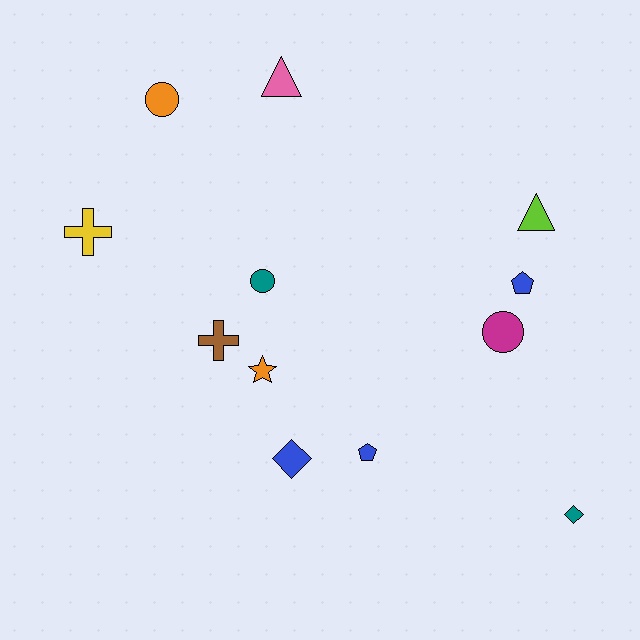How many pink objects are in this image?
There is 1 pink object.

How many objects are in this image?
There are 12 objects.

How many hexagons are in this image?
There are no hexagons.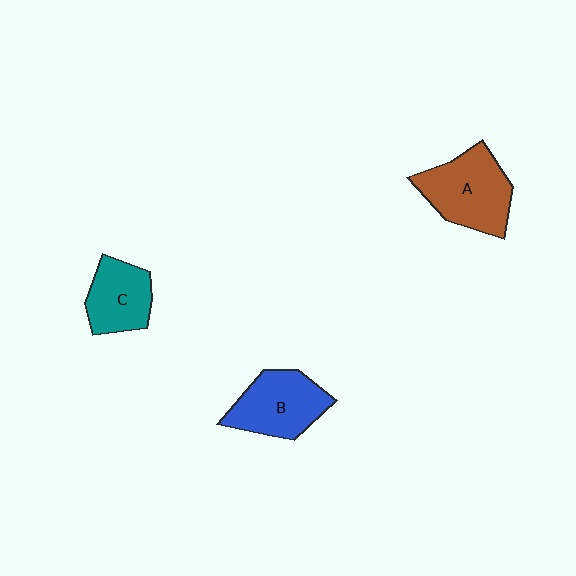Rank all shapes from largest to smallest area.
From largest to smallest: A (brown), B (blue), C (teal).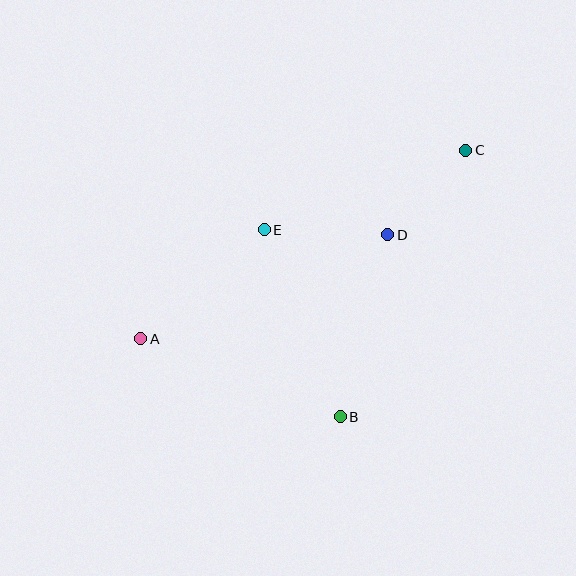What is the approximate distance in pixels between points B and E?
The distance between B and E is approximately 202 pixels.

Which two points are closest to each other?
Points C and D are closest to each other.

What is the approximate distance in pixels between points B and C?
The distance between B and C is approximately 295 pixels.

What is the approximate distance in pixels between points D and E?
The distance between D and E is approximately 124 pixels.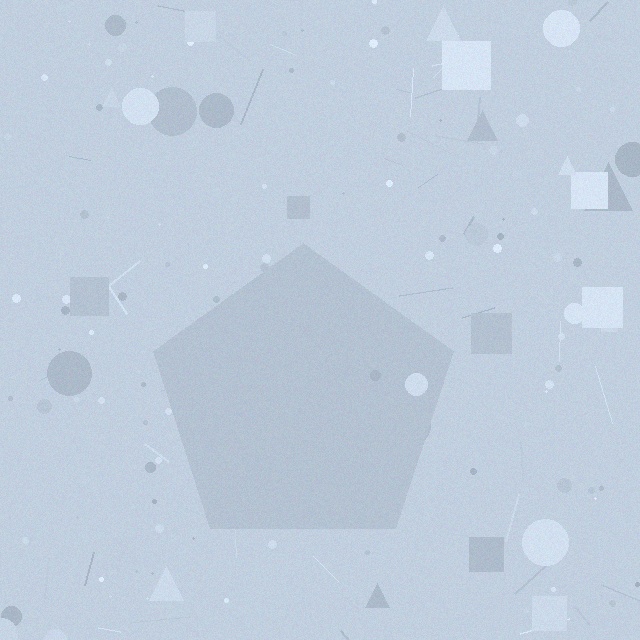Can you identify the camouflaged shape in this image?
The camouflaged shape is a pentagon.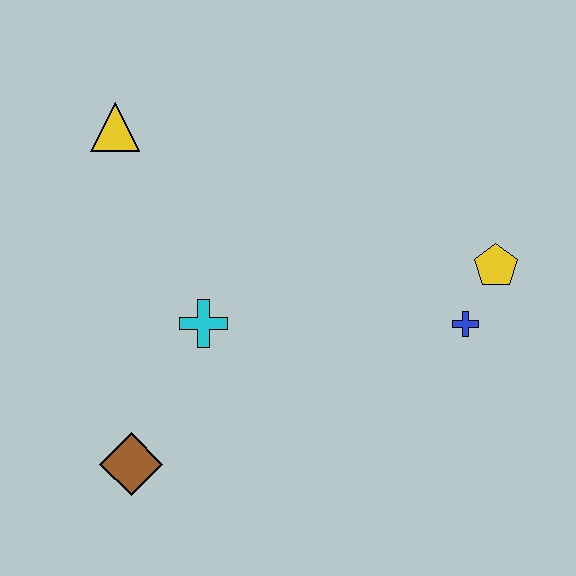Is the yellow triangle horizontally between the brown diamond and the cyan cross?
No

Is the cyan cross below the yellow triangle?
Yes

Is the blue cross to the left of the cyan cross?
No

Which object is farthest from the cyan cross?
The yellow pentagon is farthest from the cyan cross.